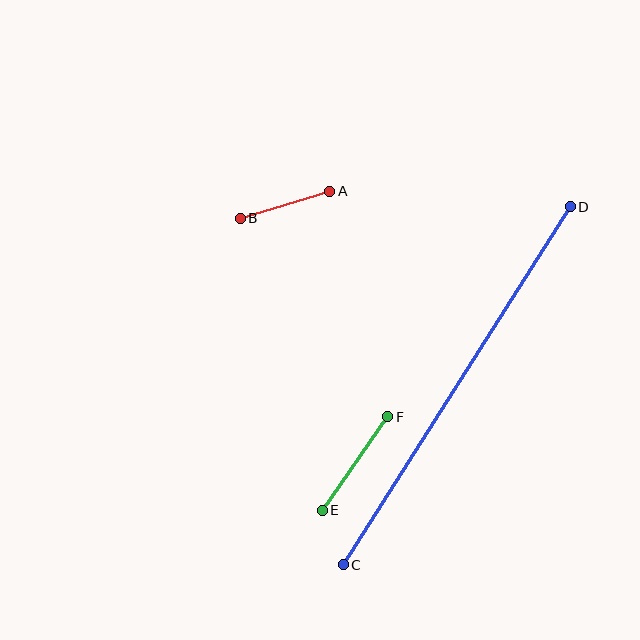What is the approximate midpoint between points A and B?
The midpoint is at approximately (285, 205) pixels.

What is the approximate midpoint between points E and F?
The midpoint is at approximately (355, 464) pixels.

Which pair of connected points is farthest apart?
Points C and D are farthest apart.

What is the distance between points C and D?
The distance is approximately 424 pixels.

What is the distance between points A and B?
The distance is approximately 94 pixels.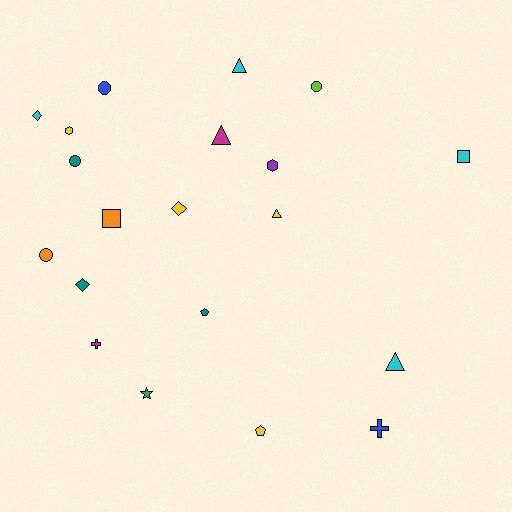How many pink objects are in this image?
There are no pink objects.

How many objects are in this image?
There are 20 objects.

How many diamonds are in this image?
There are 3 diamonds.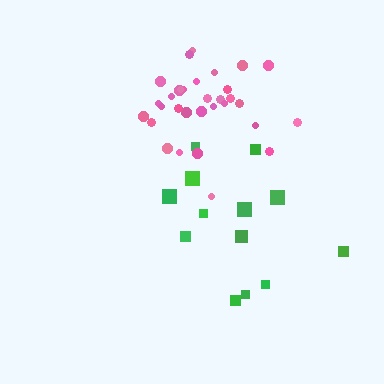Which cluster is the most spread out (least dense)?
Green.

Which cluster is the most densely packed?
Pink.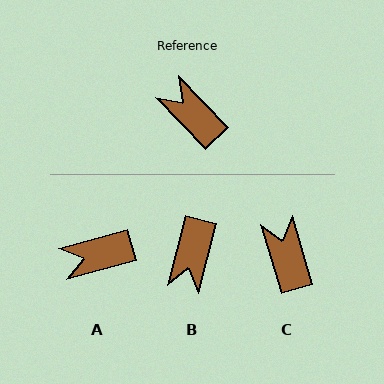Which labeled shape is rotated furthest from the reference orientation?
B, about 121 degrees away.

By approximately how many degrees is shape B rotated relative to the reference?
Approximately 121 degrees counter-clockwise.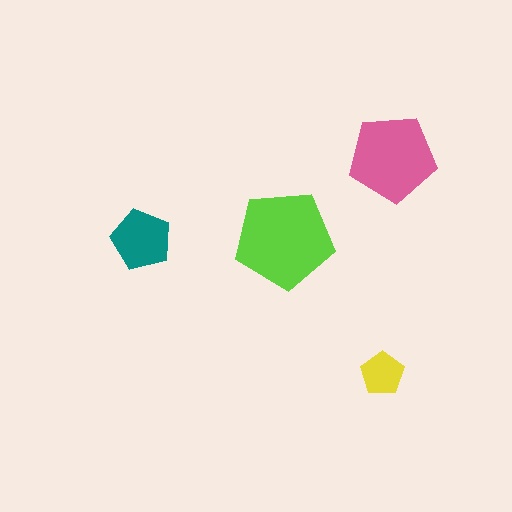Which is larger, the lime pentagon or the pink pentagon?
The lime one.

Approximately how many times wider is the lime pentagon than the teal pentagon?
About 1.5 times wider.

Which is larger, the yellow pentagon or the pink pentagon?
The pink one.